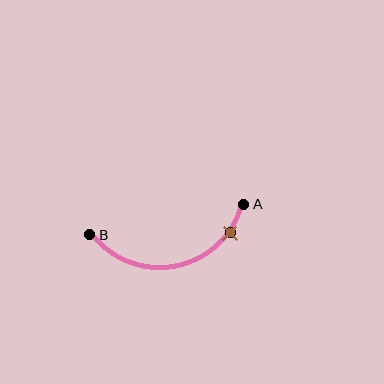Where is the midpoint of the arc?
The arc midpoint is the point on the curve farthest from the straight line joining A and B. It sits below that line.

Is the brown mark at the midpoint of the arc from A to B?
No. The brown mark lies on the arc but is closer to endpoint A. The arc midpoint would be at the point on the curve equidistant along the arc from both A and B.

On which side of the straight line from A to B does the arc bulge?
The arc bulges below the straight line connecting A and B.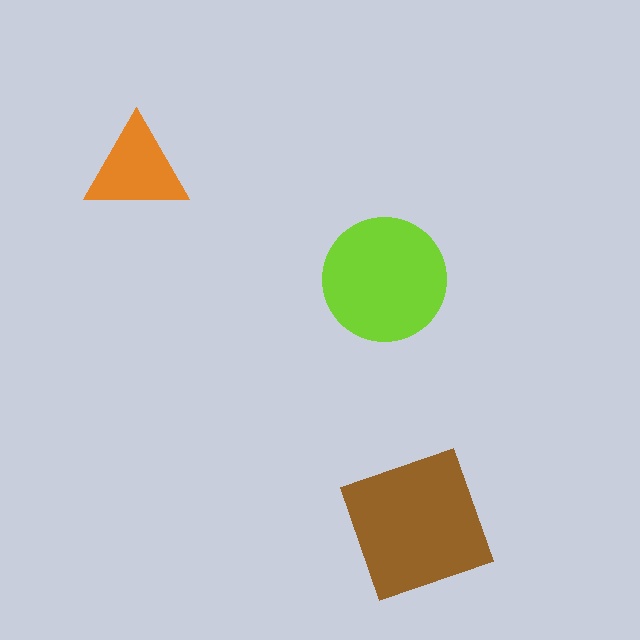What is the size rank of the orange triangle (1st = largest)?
3rd.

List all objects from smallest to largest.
The orange triangle, the lime circle, the brown square.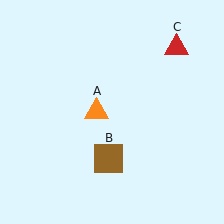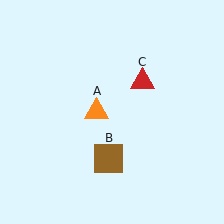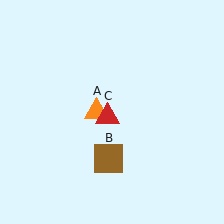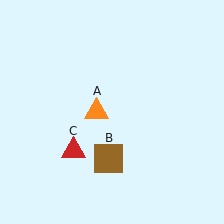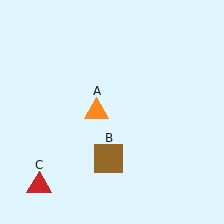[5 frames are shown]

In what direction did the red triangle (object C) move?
The red triangle (object C) moved down and to the left.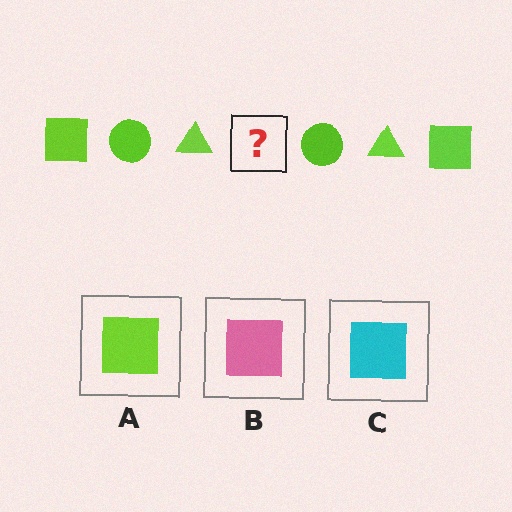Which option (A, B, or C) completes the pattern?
A.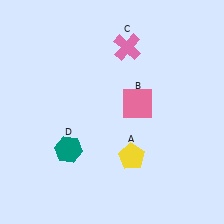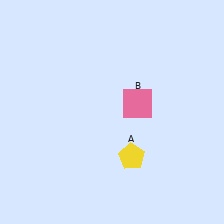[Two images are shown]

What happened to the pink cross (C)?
The pink cross (C) was removed in Image 2. It was in the top-right area of Image 1.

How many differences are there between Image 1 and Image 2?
There are 2 differences between the two images.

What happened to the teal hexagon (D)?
The teal hexagon (D) was removed in Image 2. It was in the bottom-left area of Image 1.